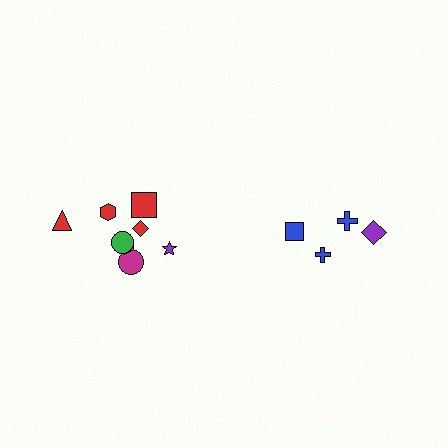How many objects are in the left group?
There are 8 objects.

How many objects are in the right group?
There are 4 objects.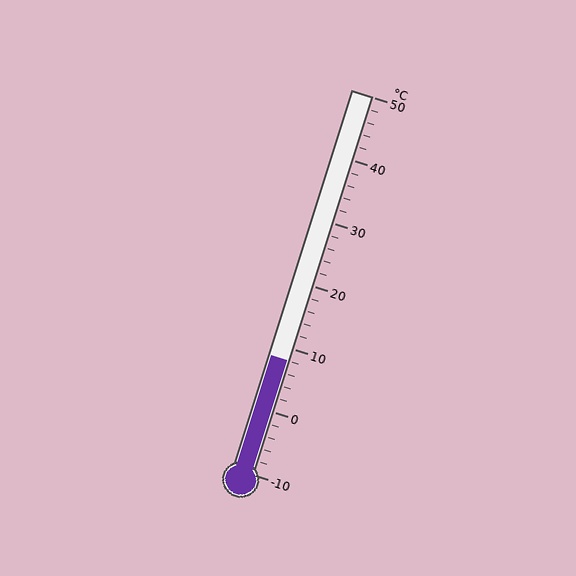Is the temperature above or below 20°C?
The temperature is below 20°C.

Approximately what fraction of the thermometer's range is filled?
The thermometer is filled to approximately 30% of its range.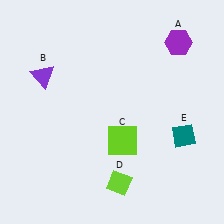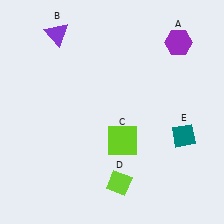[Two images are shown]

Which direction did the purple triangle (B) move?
The purple triangle (B) moved up.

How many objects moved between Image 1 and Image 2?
1 object moved between the two images.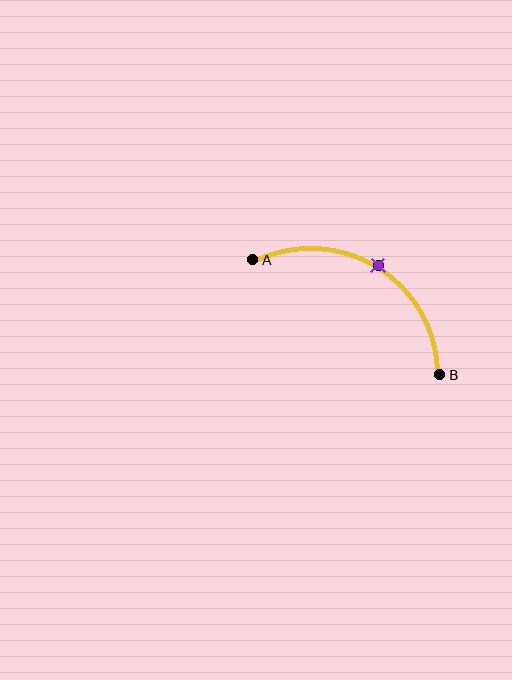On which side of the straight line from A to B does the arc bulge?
The arc bulges above the straight line connecting A and B.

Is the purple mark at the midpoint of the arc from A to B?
Yes. The purple mark lies on the arc at equal arc-length from both A and B — it is the arc midpoint.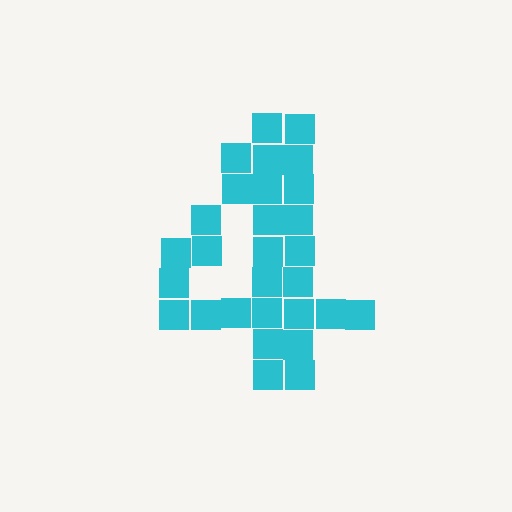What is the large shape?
The large shape is the digit 4.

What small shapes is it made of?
It is made of small squares.